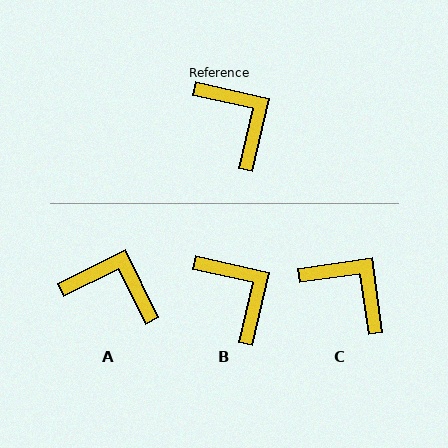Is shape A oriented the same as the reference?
No, it is off by about 39 degrees.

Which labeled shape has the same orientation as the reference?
B.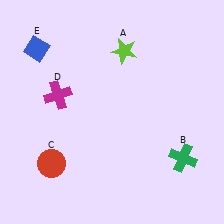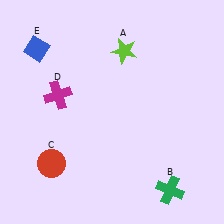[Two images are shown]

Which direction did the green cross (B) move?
The green cross (B) moved down.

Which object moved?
The green cross (B) moved down.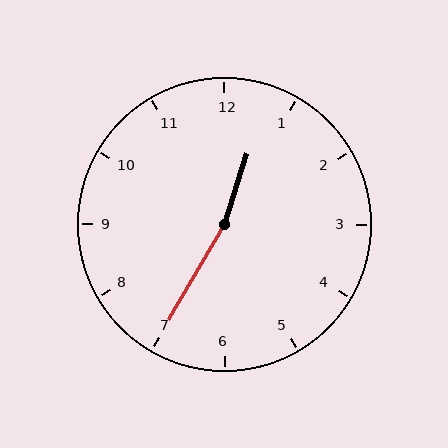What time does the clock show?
12:35.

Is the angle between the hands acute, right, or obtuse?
It is obtuse.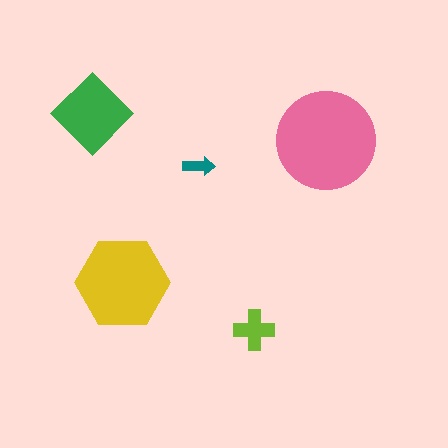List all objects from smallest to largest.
The teal arrow, the lime cross, the green diamond, the yellow hexagon, the pink circle.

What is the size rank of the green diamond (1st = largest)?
3rd.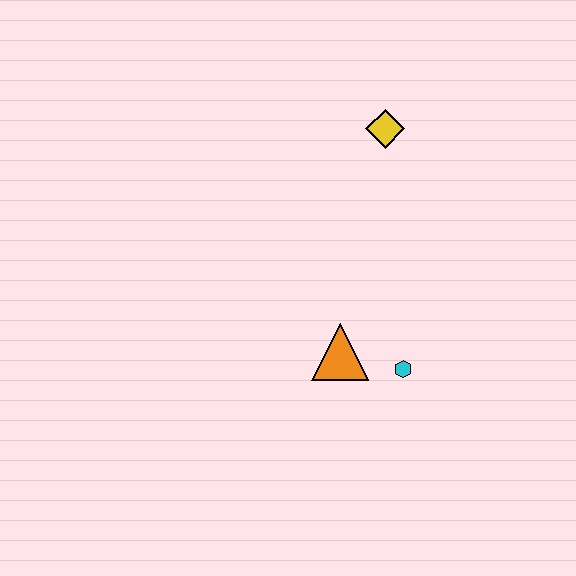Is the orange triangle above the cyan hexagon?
Yes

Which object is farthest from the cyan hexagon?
The yellow diamond is farthest from the cyan hexagon.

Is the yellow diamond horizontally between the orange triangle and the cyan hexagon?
Yes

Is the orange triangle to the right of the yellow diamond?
No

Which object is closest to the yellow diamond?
The orange triangle is closest to the yellow diamond.